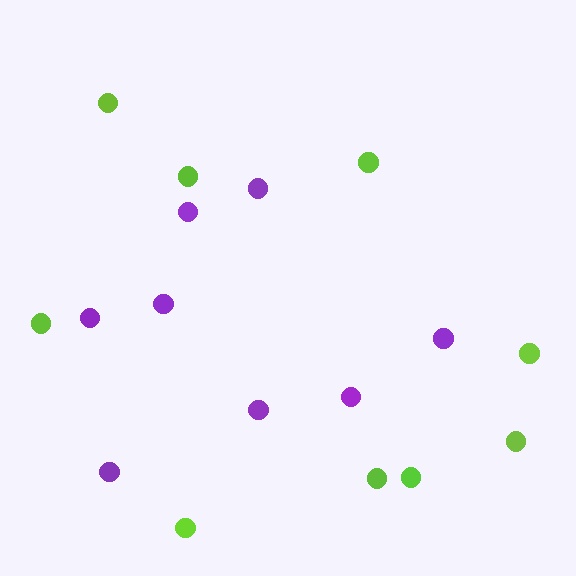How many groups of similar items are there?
There are 2 groups: one group of purple circles (8) and one group of lime circles (9).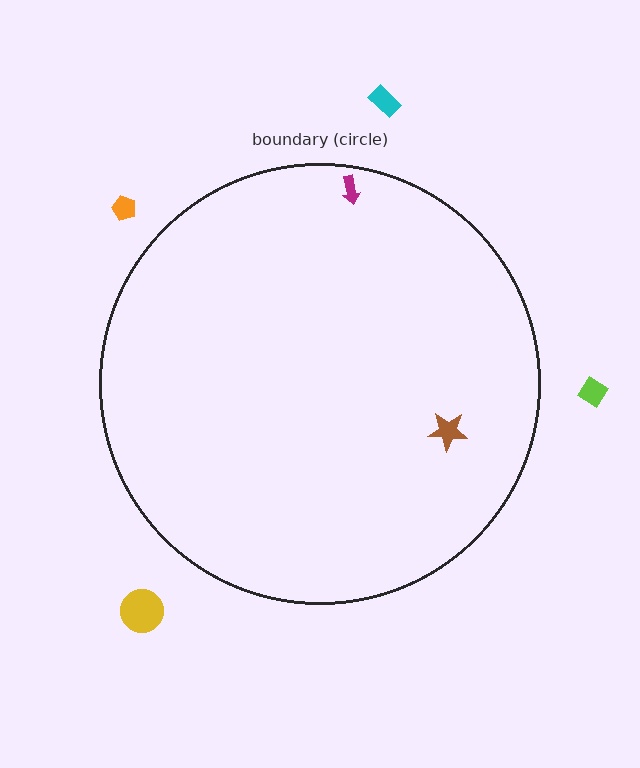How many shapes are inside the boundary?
2 inside, 4 outside.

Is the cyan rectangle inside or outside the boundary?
Outside.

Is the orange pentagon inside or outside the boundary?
Outside.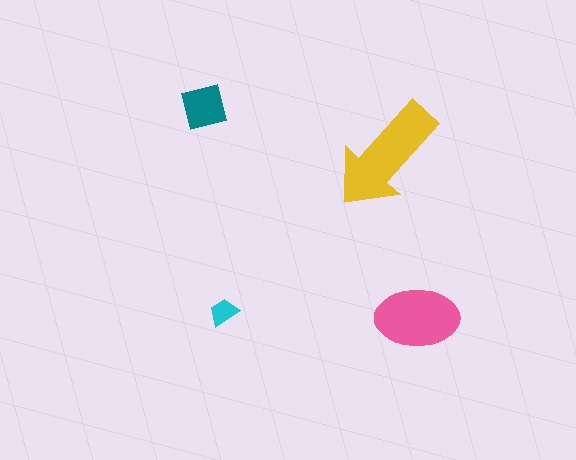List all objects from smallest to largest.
The cyan trapezoid, the teal square, the pink ellipse, the yellow arrow.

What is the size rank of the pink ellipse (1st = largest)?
2nd.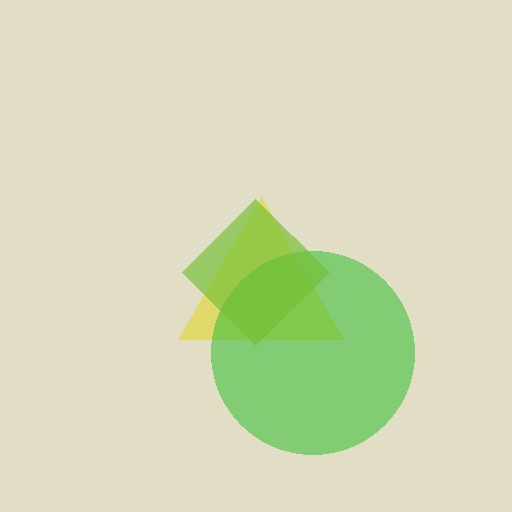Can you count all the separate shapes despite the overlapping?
Yes, there are 3 separate shapes.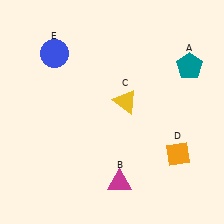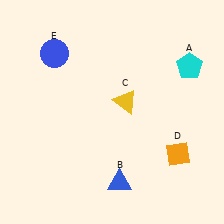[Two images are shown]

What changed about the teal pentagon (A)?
In Image 1, A is teal. In Image 2, it changed to cyan.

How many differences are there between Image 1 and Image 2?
There are 2 differences between the two images.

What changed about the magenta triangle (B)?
In Image 1, B is magenta. In Image 2, it changed to blue.